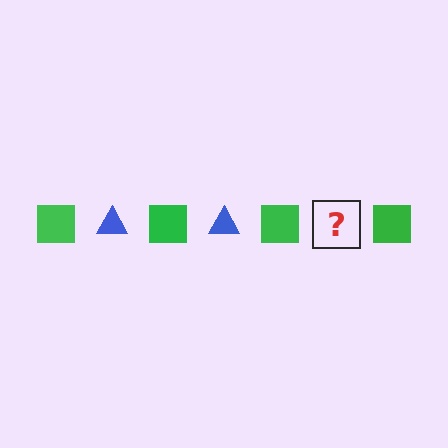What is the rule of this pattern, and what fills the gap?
The rule is that the pattern alternates between green square and blue triangle. The gap should be filled with a blue triangle.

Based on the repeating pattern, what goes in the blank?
The blank should be a blue triangle.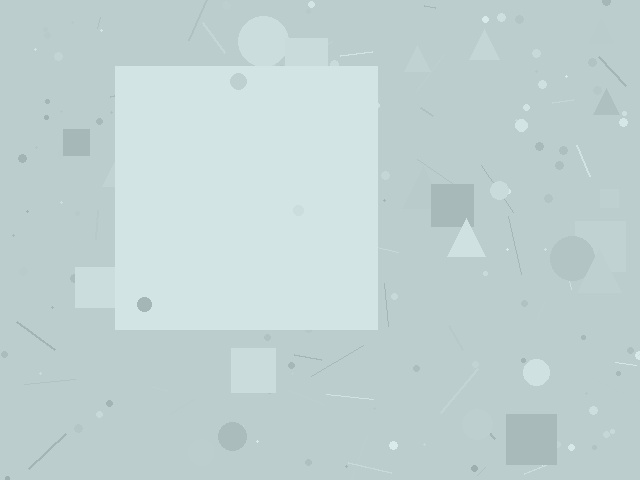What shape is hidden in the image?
A square is hidden in the image.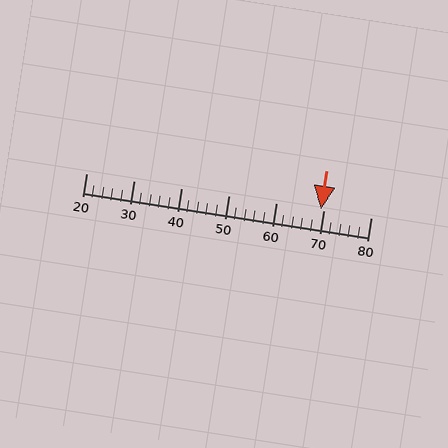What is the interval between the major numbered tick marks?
The major tick marks are spaced 10 units apart.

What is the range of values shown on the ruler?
The ruler shows values from 20 to 80.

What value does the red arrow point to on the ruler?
The red arrow points to approximately 70.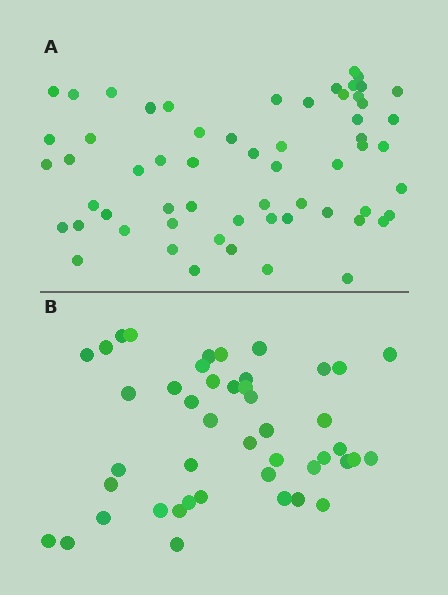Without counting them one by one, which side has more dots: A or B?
Region A (the top region) has more dots.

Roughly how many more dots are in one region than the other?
Region A has approximately 15 more dots than region B.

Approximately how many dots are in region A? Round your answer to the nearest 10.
About 60 dots.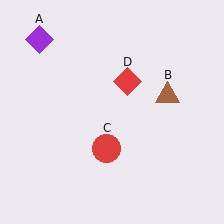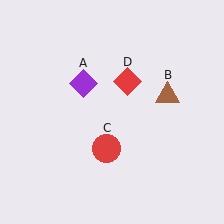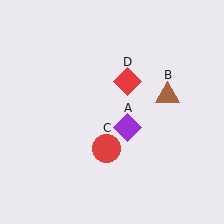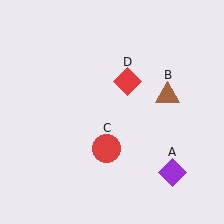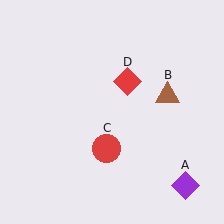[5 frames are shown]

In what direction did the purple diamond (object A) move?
The purple diamond (object A) moved down and to the right.